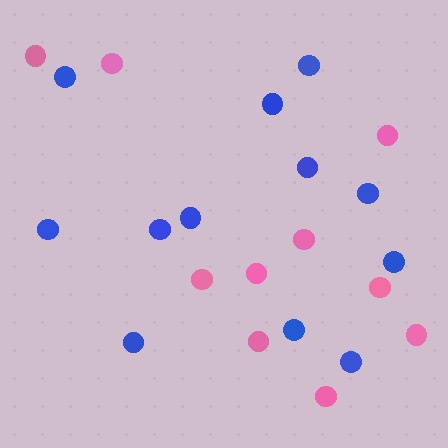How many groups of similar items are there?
There are 2 groups: one group of blue circles (12) and one group of pink circles (10).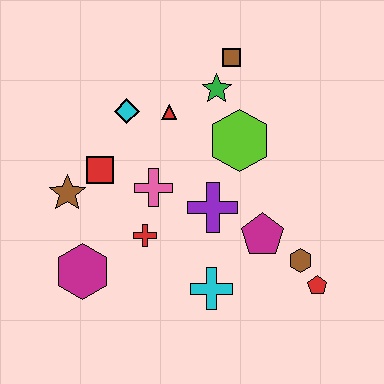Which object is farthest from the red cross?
The brown square is farthest from the red cross.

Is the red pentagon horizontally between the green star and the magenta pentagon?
No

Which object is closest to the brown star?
The red square is closest to the brown star.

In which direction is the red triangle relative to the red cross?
The red triangle is above the red cross.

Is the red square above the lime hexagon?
No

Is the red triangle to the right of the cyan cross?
No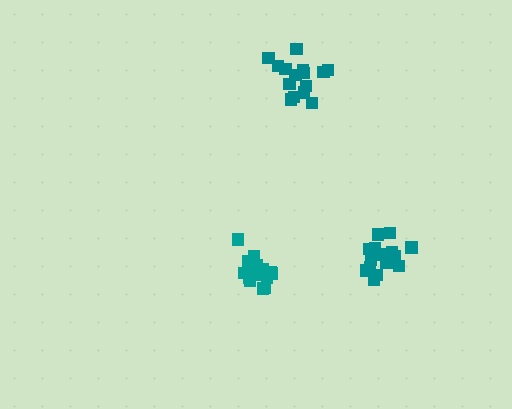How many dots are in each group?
Group 1: 15 dots, Group 2: 18 dots, Group 3: 18 dots (51 total).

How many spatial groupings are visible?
There are 3 spatial groupings.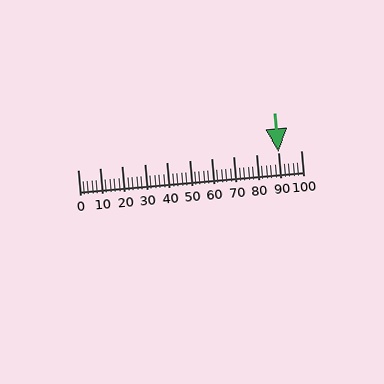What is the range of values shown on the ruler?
The ruler shows values from 0 to 100.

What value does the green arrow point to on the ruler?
The green arrow points to approximately 90.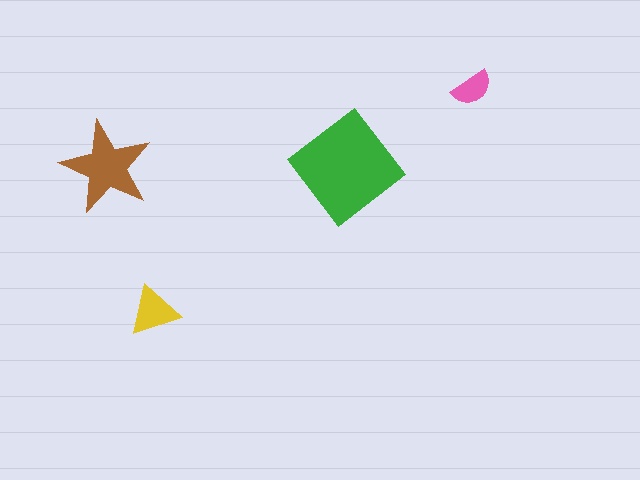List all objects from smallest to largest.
The pink semicircle, the yellow triangle, the brown star, the green diamond.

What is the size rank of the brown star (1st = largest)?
2nd.